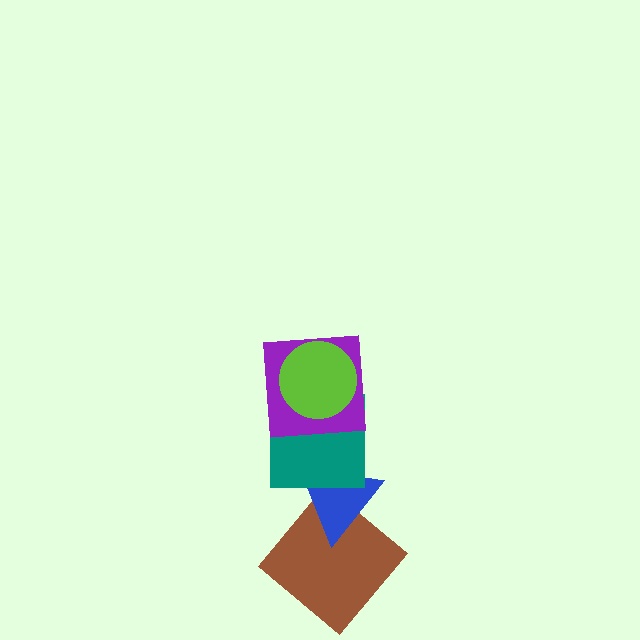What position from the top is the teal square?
The teal square is 3rd from the top.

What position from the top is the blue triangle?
The blue triangle is 4th from the top.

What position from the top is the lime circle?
The lime circle is 1st from the top.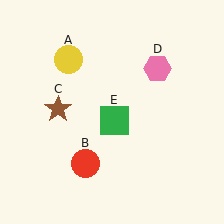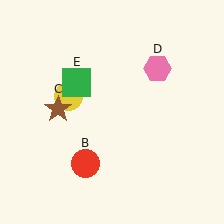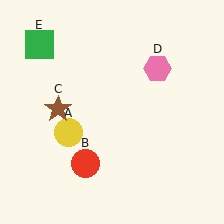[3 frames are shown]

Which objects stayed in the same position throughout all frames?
Red circle (object B) and brown star (object C) and pink hexagon (object D) remained stationary.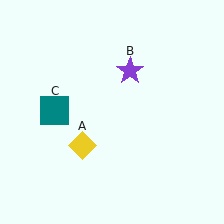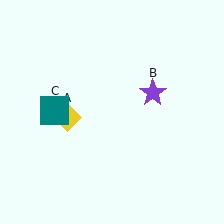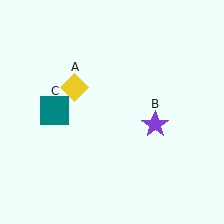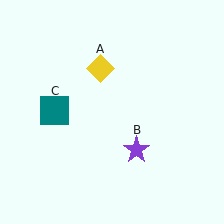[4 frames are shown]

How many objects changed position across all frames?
2 objects changed position: yellow diamond (object A), purple star (object B).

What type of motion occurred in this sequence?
The yellow diamond (object A), purple star (object B) rotated clockwise around the center of the scene.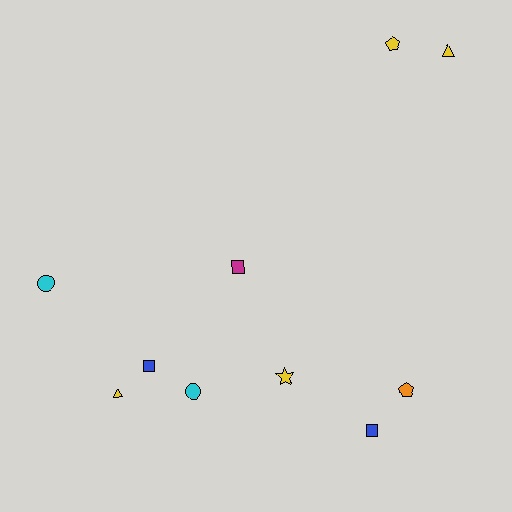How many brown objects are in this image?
There are no brown objects.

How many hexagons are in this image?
There are no hexagons.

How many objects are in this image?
There are 10 objects.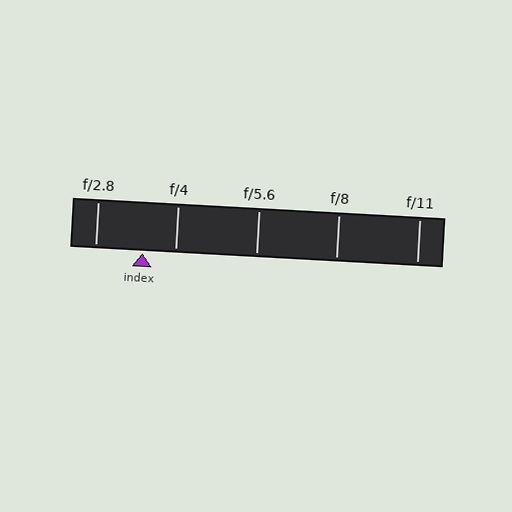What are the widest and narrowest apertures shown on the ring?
The widest aperture shown is f/2.8 and the narrowest is f/11.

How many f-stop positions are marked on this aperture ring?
There are 5 f-stop positions marked.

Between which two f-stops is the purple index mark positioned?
The index mark is between f/2.8 and f/4.